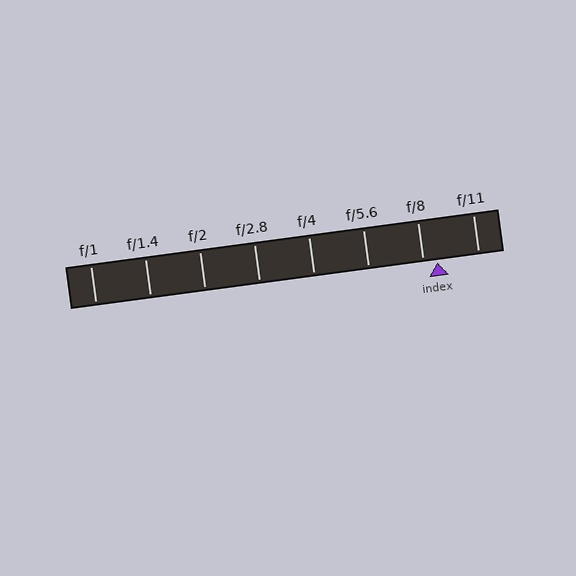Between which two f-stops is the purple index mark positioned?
The index mark is between f/8 and f/11.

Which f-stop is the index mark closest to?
The index mark is closest to f/8.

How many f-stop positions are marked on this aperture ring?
There are 8 f-stop positions marked.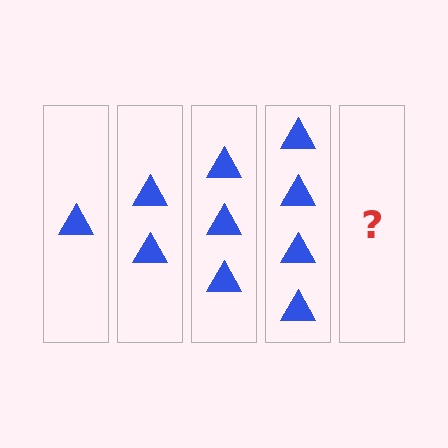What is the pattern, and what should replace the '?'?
The pattern is that each step adds one more triangle. The '?' should be 5 triangles.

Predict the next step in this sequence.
The next step is 5 triangles.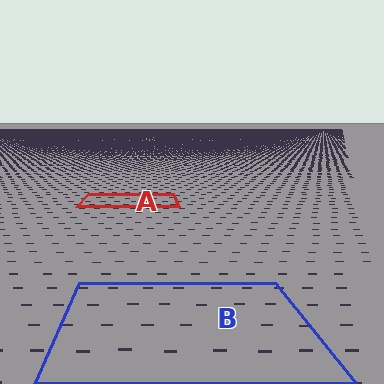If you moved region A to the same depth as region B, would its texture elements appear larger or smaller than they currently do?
They would appear larger. At a closer depth, the same texture elements are projected at a bigger on-screen size.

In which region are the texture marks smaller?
The texture marks are smaller in region A, because it is farther away.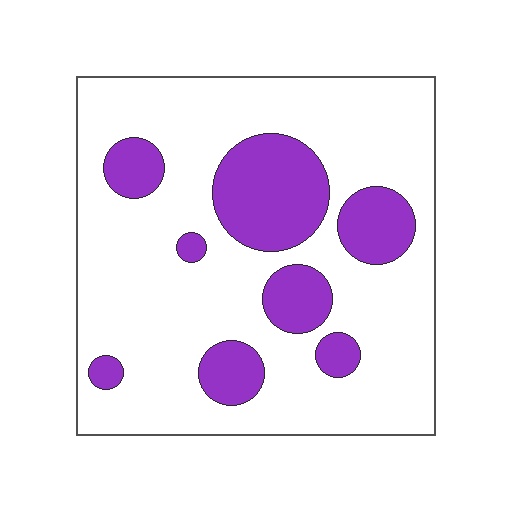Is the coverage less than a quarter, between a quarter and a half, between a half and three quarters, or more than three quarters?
Less than a quarter.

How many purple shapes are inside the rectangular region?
8.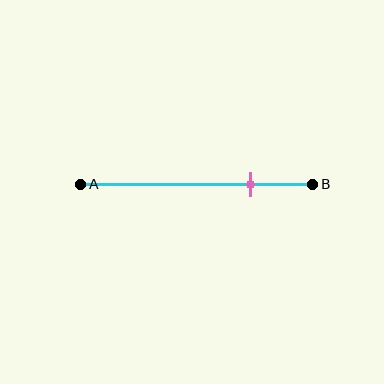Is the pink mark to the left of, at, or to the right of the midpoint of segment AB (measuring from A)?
The pink mark is to the right of the midpoint of segment AB.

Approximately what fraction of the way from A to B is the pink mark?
The pink mark is approximately 75% of the way from A to B.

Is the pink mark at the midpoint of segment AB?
No, the mark is at about 75% from A, not at the 50% midpoint.